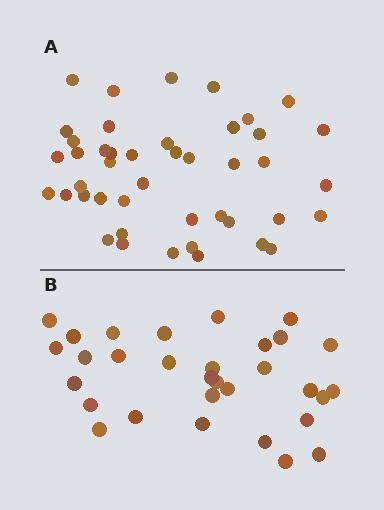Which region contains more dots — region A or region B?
Region A (the top region) has more dots.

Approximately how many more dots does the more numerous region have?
Region A has approximately 15 more dots than region B.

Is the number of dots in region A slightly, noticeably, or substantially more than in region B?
Region A has noticeably more, but not dramatically so. The ratio is roughly 1.4 to 1.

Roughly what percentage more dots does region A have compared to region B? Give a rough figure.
About 40% more.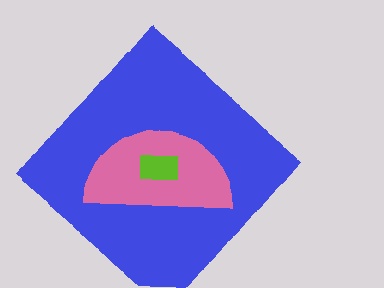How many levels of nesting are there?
3.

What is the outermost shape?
The blue diamond.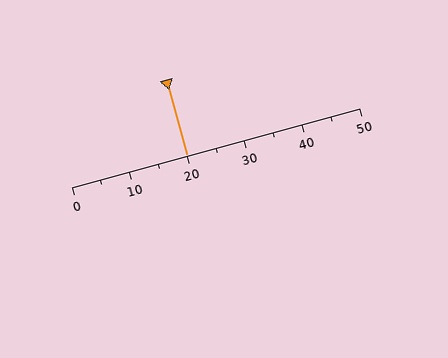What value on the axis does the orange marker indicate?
The marker indicates approximately 20.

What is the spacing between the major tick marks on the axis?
The major ticks are spaced 10 apart.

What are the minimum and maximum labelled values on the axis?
The axis runs from 0 to 50.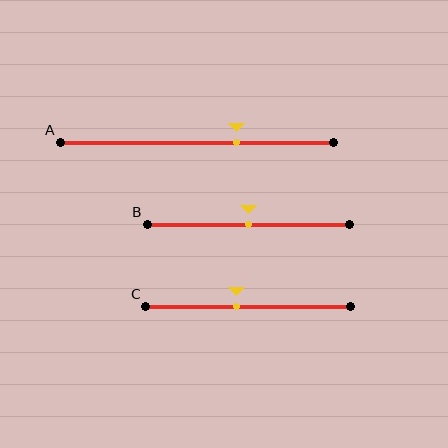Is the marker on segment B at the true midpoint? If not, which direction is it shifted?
Yes, the marker on segment B is at the true midpoint.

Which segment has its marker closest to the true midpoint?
Segment B has its marker closest to the true midpoint.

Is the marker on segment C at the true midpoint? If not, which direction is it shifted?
No, the marker on segment C is shifted to the left by about 6% of the segment length.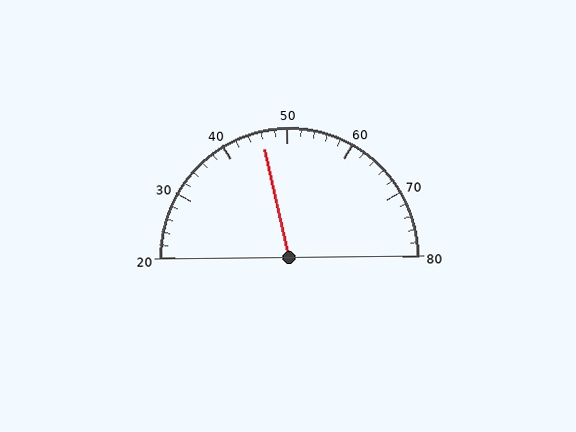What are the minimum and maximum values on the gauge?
The gauge ranges from 20 to 80.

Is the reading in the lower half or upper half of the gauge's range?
The reading is in the lower half of the range (20 to 80).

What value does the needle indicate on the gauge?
The needle indicates approximately 46.